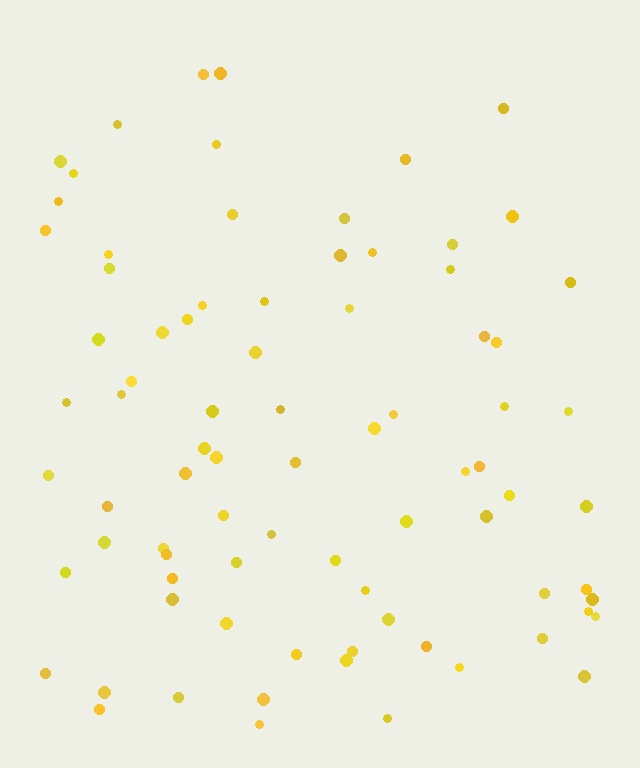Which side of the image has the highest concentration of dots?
The bottom.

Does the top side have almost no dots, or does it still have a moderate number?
Still a moderate number, just noticeably fewer than the bottom.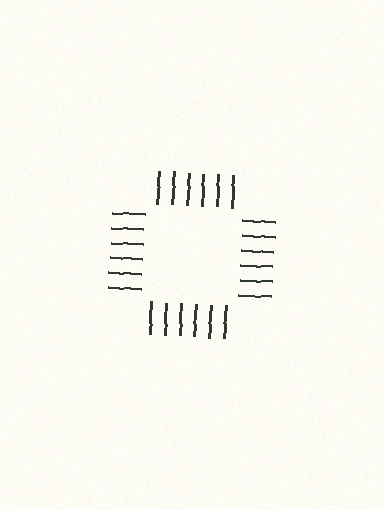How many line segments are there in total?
24 — 6 along each of the 4 edges.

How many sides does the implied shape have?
4 sides — the line-ends trace a square.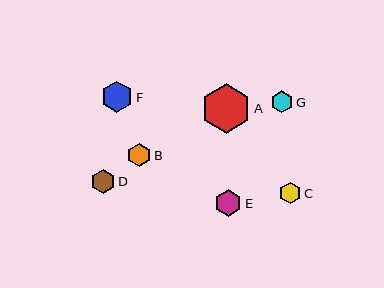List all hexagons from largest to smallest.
From largest to smallest: A, F, E, B, D, G, C.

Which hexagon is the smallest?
Hexagon C is the smallest with a size of approximately 22 pixels.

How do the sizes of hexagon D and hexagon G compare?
Hexagon D and hexagon G are approximately the same size.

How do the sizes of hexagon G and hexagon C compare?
Hexagon G and hexagon C are approximately the same size.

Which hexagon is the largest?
Hexagon A is the largest with a size of approximately 49 pixels.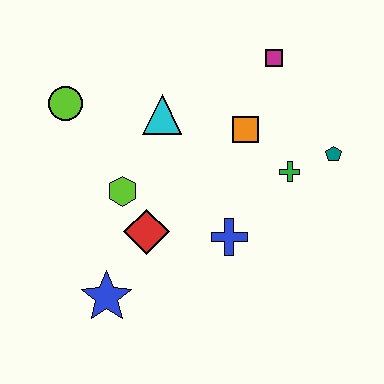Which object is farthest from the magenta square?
The blue star is farthest from the magenta square.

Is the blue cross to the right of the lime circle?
Yes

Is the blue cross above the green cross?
No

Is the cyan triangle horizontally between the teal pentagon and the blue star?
Yes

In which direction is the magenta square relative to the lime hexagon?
The magenta square is to the right of the lime hexagon.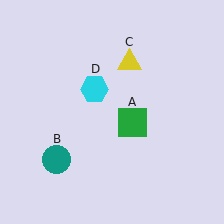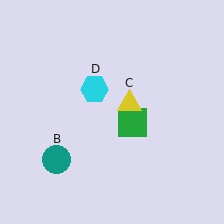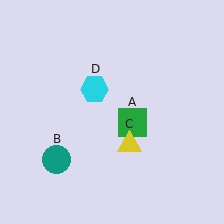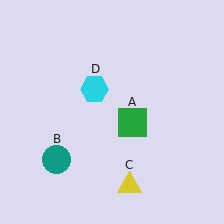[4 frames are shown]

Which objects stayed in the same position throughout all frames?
Green square (object A) and teal circle (object B) and cyan hexagon (object D) remained stationary.